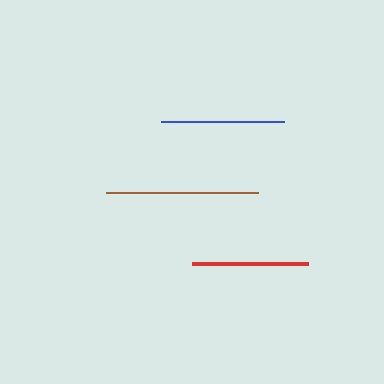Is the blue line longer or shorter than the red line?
The blue line is longer than the red line.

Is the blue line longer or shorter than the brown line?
The brown line is longer than the blue line.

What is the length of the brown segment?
The brown segment is approximately 152 pixels long.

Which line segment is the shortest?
The red line is the shortest at approximately 116 pixels.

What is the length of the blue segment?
The blue segment is approximately 123 pixels long.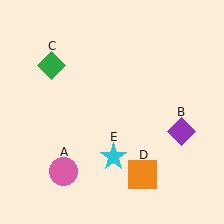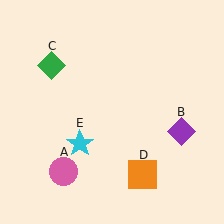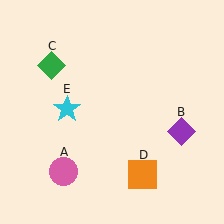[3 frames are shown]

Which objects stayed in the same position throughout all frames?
Pink circle (object A) and purple diamond (object B) and green diamond (object C) and orange square (object D) remained stationary.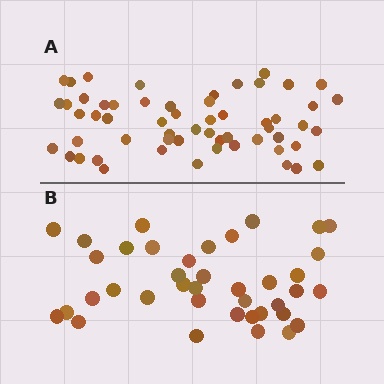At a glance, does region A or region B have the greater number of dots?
Region A (the top region) has more dots.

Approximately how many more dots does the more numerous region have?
Region A has approximately 20 more dots than region B.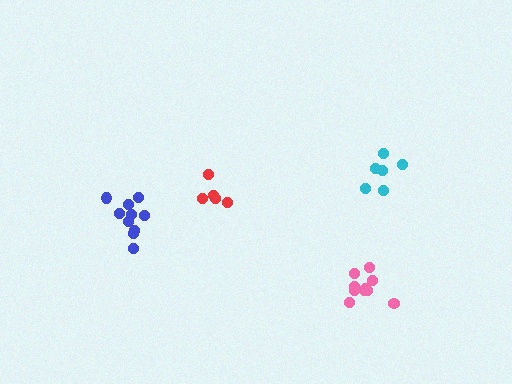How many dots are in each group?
Group 1: 10 dots, Group 2: 5 dots, Group 3: 10 dots, Group 4: 6 dots (31 total).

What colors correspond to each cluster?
The clusters are colored: blue, red, pink, cyan.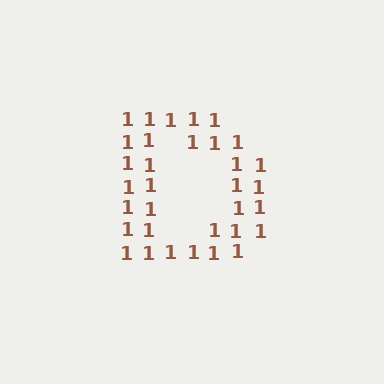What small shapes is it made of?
It is made of small digit 1's.